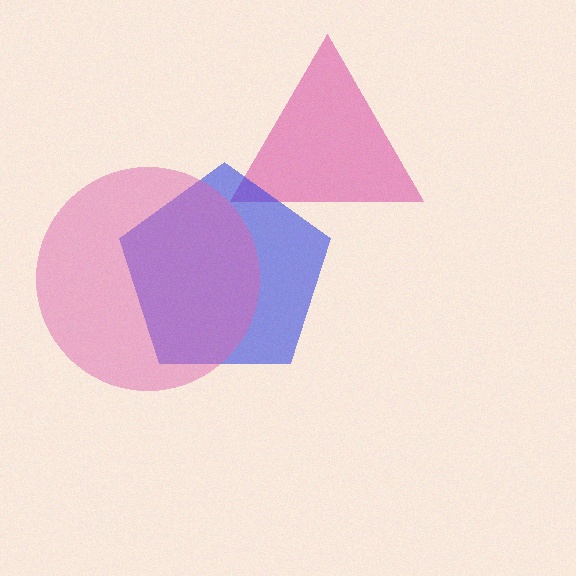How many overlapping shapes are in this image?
There are 3 overlapping shapes in the image.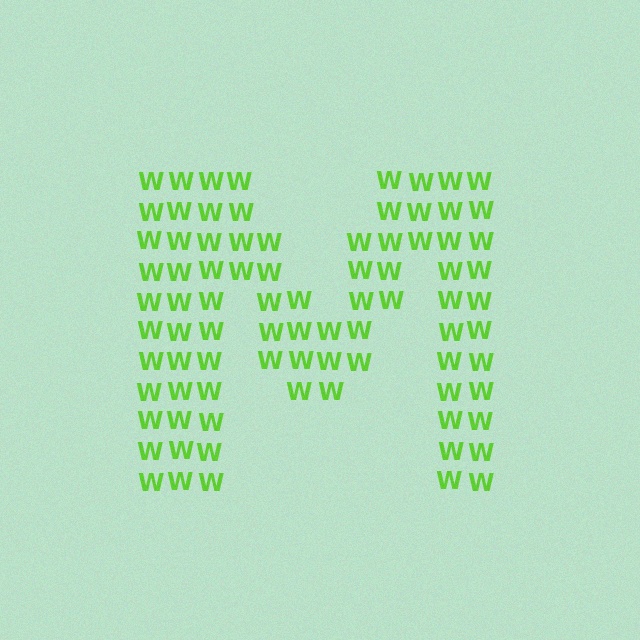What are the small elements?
The small elements are letter W's.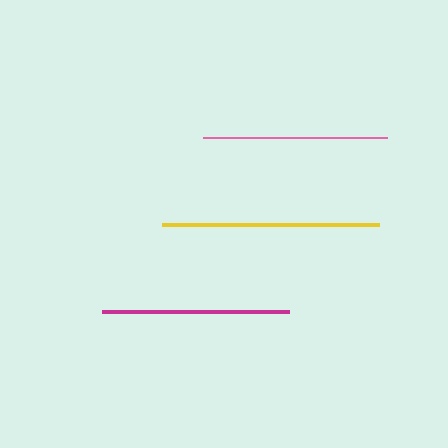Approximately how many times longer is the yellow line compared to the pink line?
The yellow line is approximately 1.2 times the length of the pink line.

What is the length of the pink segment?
The pink segment is approximately 184 pixels long.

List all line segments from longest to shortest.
From longest to shortest: yellow, magenta, pink.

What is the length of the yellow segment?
The yellow segment is approximately 217 pixels long.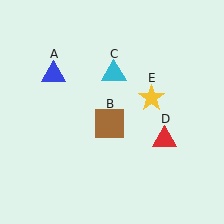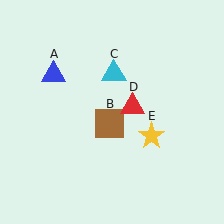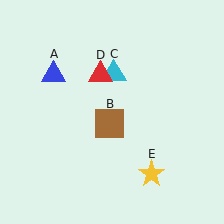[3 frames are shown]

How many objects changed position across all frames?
2 objects changed position: red triangle (object D), yellow star (object E).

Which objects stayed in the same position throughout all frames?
Blue triangle (object A) and brown square (object B) and cyan triangle (object C) remained stationary.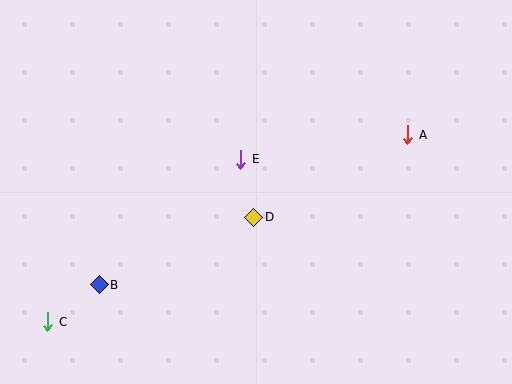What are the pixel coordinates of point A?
Point A is at (408, 135).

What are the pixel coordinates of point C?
Point C is at (48, 322).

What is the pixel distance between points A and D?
The distance between A and D is 175 pixels.